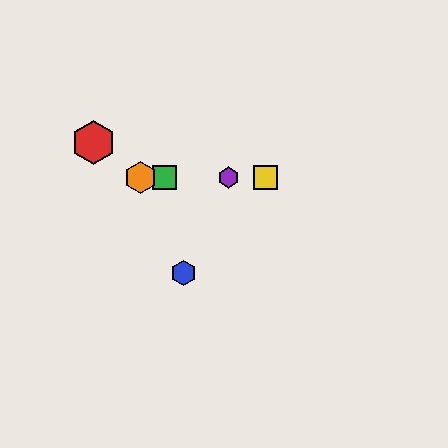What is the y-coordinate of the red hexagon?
The red hexagon is at y≈143.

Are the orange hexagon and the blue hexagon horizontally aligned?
No, the orange hexagon is at y≈177 and the blue hexagon is at y≈273.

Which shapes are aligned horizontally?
The green square, the yellow square, the purple hexagon, the orange hexagon are aligned horizontally.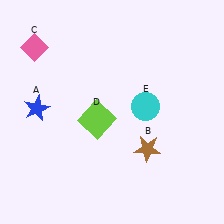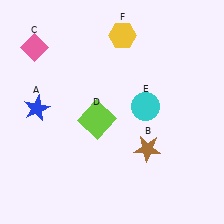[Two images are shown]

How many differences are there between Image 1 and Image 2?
There is 1 difference between the two images.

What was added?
A yellow hexagon (F) was added in Image 2.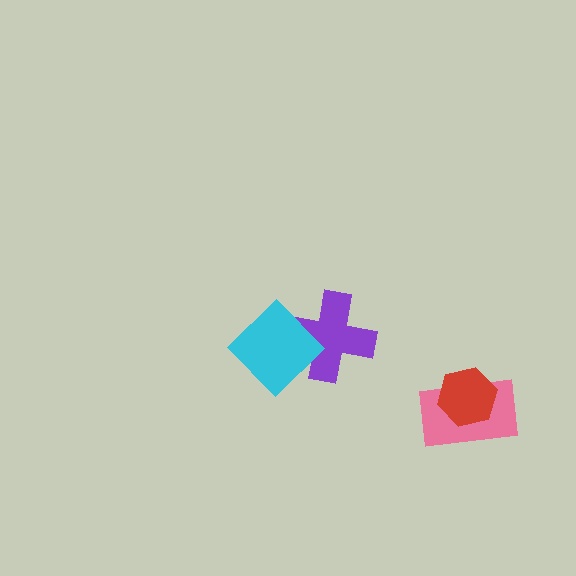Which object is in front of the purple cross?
The cyan diamond is in front of the purple cross.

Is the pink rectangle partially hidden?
Yes, it is partially covered by another shape.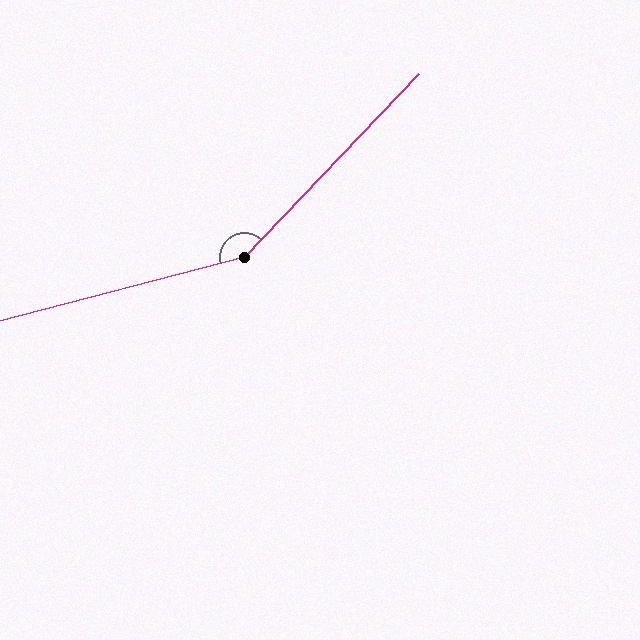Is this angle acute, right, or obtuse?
It is obtuse.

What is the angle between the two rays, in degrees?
Approximately 148 degrees.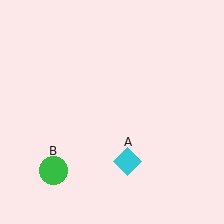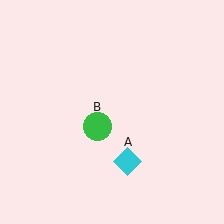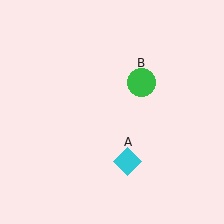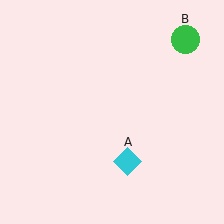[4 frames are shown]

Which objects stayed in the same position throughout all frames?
Cyan diamond (object A) remained stationary.